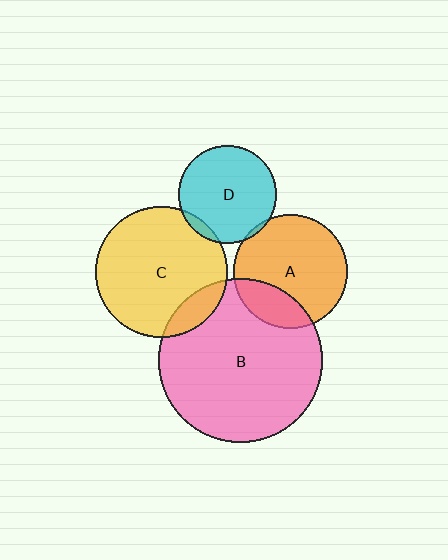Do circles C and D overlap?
Yes.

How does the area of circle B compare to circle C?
Approximately 1.6 times.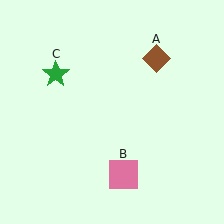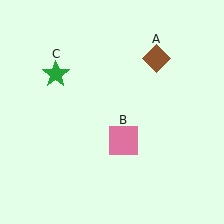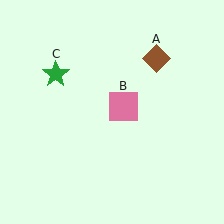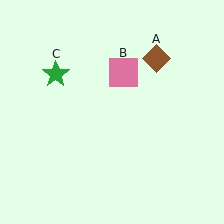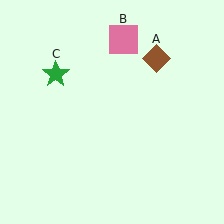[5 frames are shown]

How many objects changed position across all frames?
1 object changed position: pink square (object B).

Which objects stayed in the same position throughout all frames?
Brown diamond (object A) and green star (object C) remained stationary.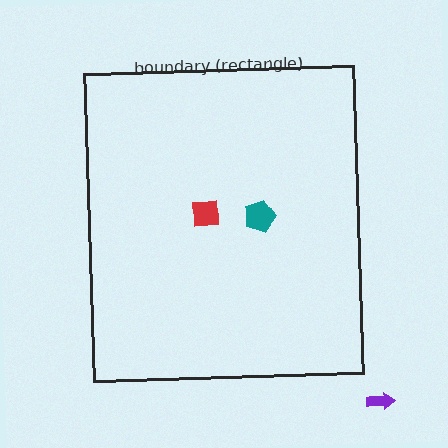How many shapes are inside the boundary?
2 inside, 1 outside.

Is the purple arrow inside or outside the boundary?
Outside.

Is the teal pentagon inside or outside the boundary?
Inside.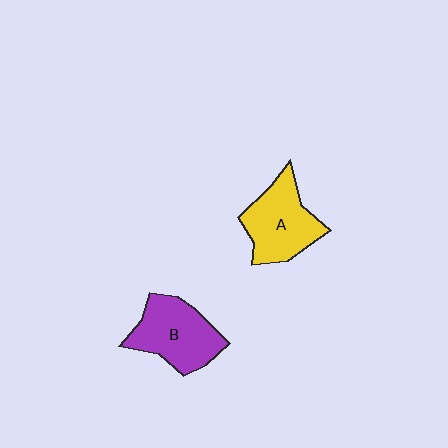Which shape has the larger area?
Shape B (purple).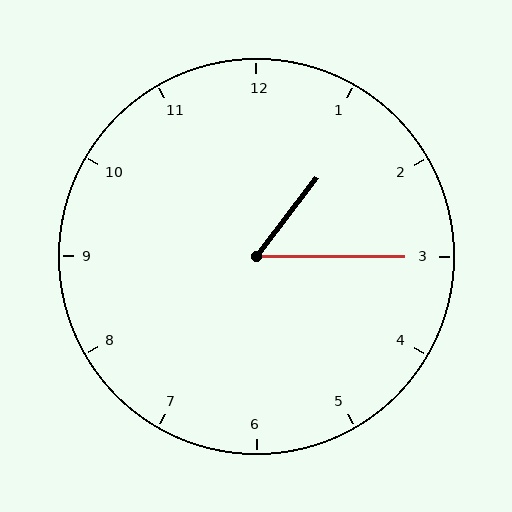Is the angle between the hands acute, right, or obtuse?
It is acute.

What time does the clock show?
1:15.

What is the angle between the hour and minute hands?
Approximately 52 degrees.